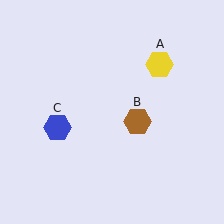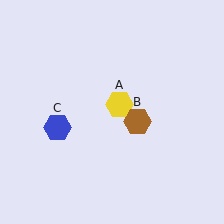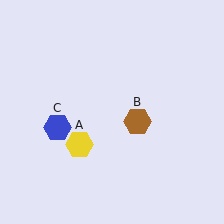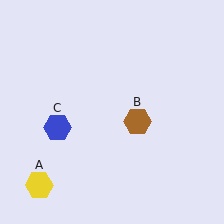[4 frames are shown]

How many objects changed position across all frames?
1 object changed position: yellow hexagon (object A).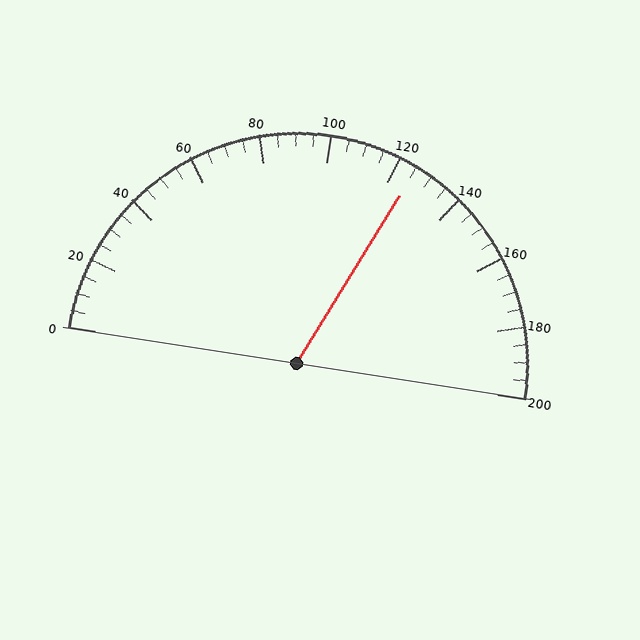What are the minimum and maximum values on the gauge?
The gauge ranges from 0 to 200.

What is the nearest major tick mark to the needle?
The nearest major tick mark is 120.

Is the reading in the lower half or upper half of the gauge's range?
The reading is in the upper half of the range (0 to 200).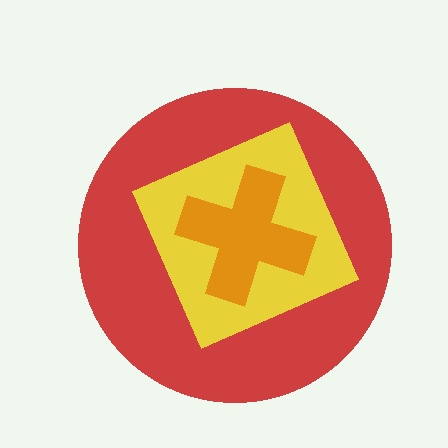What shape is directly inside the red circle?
The yellow square.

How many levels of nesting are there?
3.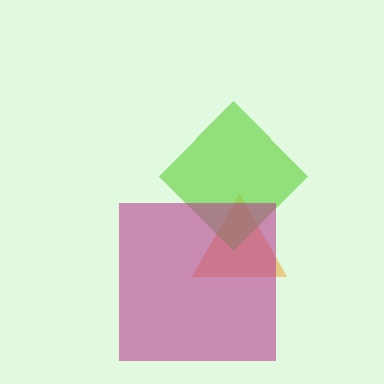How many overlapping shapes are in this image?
There are 3 overlapping shapes in the image.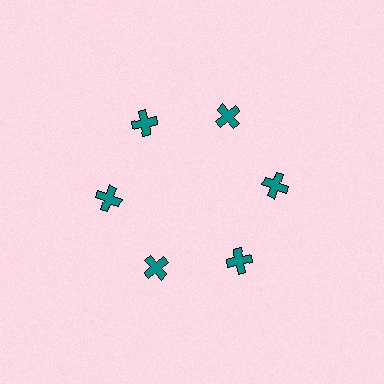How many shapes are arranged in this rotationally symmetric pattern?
There are 6 shapes, arranged in 6 groups of 1.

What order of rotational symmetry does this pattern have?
This pattern has 6-fold rotational symmetry.